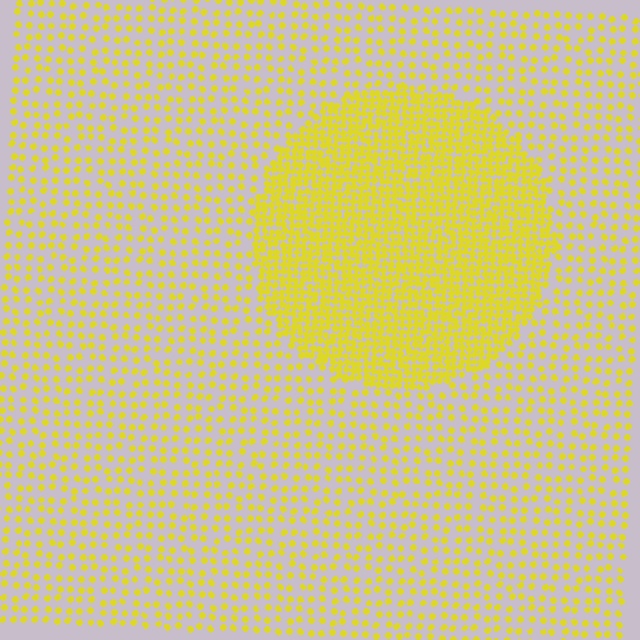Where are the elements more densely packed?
The elements are more densely packed inside the circle boundary.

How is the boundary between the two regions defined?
The boundary is defined by a change in element density (approximately 2.6x ratio). All elements are the same color, size, and shape.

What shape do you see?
I see a circle.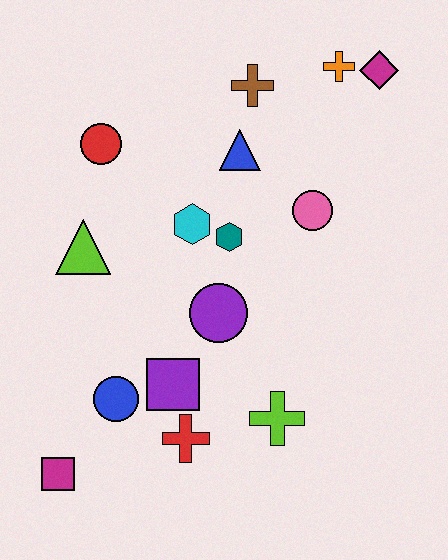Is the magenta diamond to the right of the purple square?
Yes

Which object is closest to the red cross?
The purple square is closest to the red cross.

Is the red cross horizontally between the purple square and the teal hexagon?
Yes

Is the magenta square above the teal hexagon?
No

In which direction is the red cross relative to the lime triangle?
The red cross is below the lime triangle.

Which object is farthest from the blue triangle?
The magenta square is farthest from the blue triangle.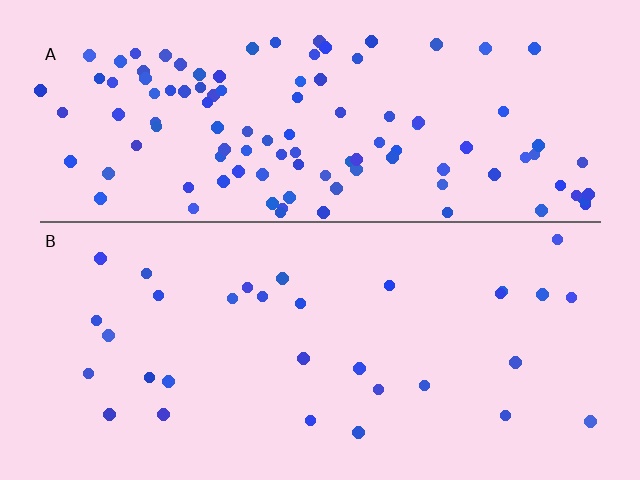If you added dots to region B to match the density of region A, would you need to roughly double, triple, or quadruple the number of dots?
Approximately quadruple.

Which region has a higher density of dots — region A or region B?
A (the top).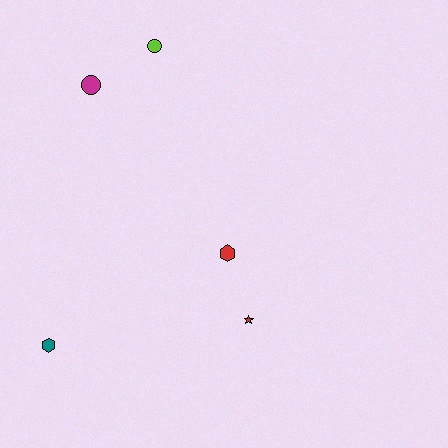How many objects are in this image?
There are 5 objects.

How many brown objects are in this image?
There are no brown objects.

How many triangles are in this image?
There are no triangles.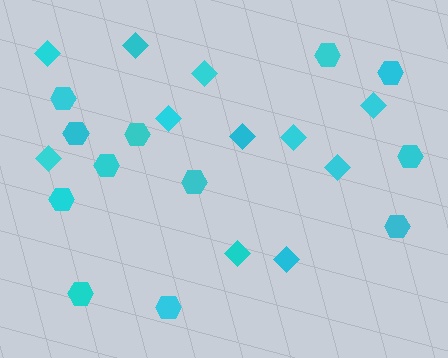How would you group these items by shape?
There are 2 groups: one group of diamonds (11) and one group of hexagons (12).